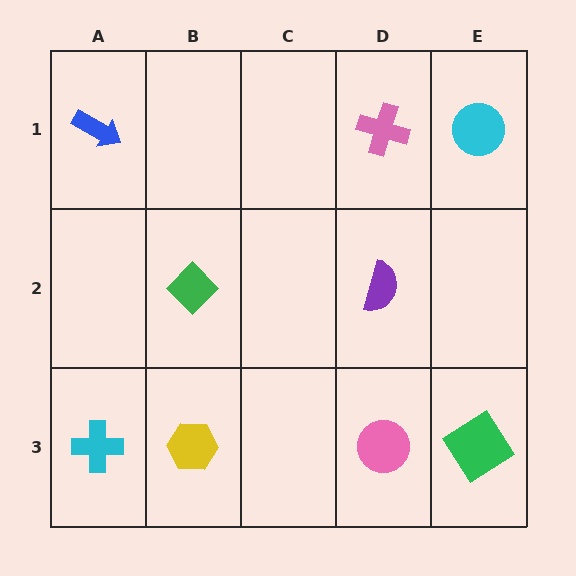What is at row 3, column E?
A green diamond.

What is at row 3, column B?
A yellow hexagon.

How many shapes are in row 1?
3 shapes.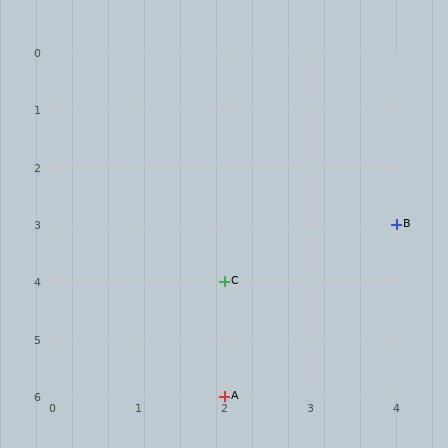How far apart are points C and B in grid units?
Points C and B are 2 columns and 1 row apart (about 2.2 grid units diagonally).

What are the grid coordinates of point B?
Point B is at grid coordinates (4, 3).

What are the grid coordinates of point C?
Point C is at grid coordinates (2, 4).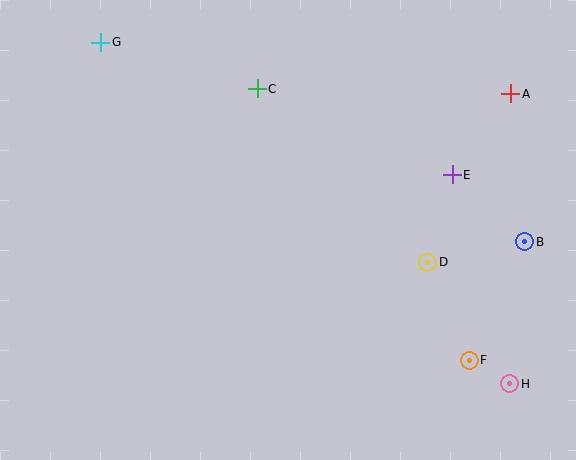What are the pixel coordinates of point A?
Point A is at (511, 94).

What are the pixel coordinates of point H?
Point H is at (510, 384).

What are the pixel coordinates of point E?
Point E is at (452, 175).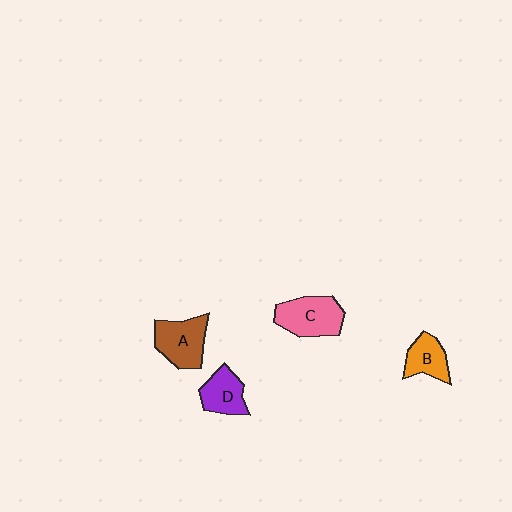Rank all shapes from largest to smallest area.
From largest to smallest: C (pink), A (brown), D (purple), B (orange).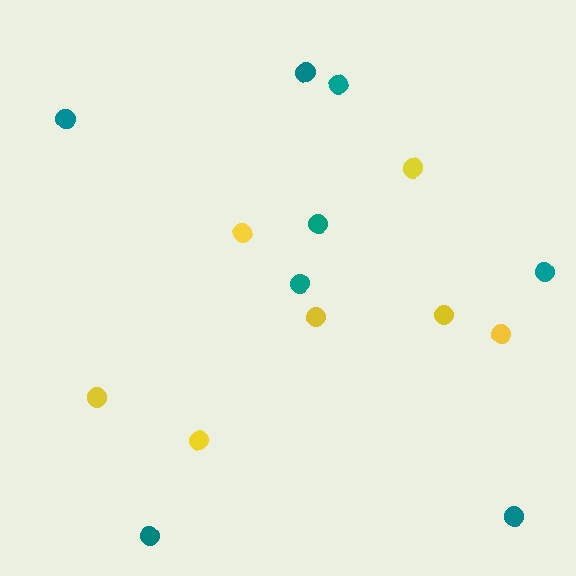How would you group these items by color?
There are 2 groups: one group of yellow circles (7) and one group of teal circles (8).